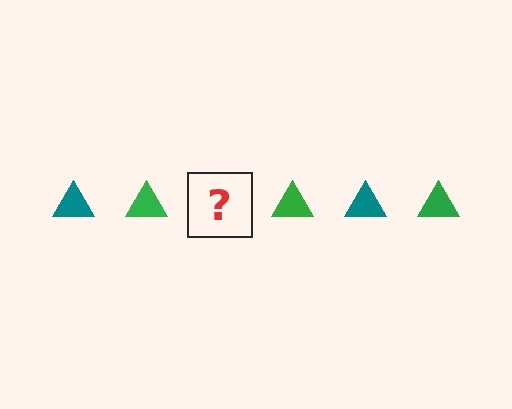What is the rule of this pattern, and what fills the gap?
The rule is that the pattern cycles through teal, green triangles. The gap should be filled with a teal triangle.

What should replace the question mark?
The question mark should be replaced with a teal triangle.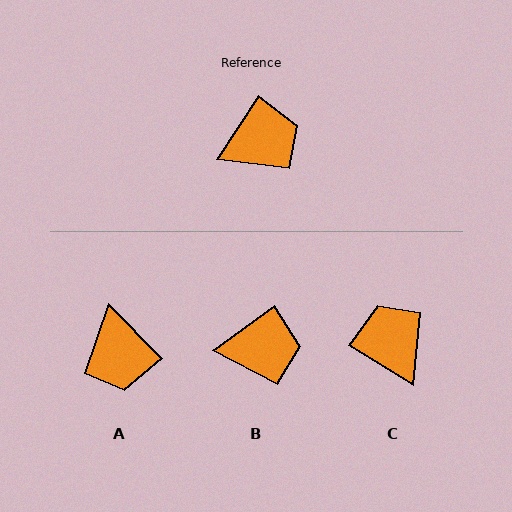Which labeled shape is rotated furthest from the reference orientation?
A, about 102 degrees away.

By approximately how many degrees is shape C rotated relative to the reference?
Approximately 92 degrees counter-clockwise.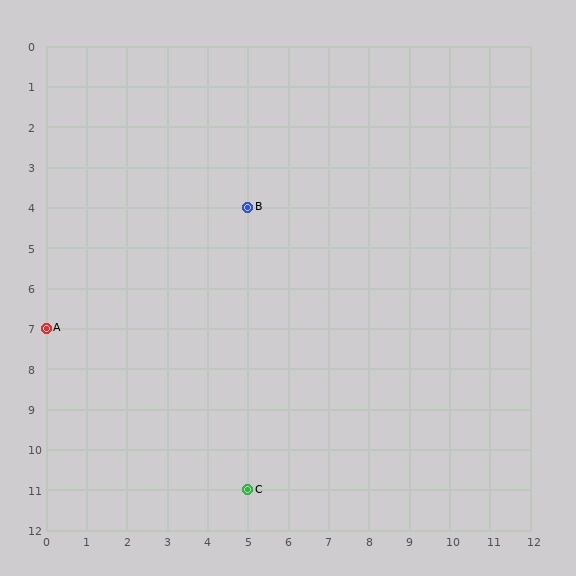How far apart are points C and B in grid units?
Points C and B are 7 rows apart.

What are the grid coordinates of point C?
Point C is at grid coordinates (5, 11).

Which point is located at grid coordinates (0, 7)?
Point A is at (0, 7).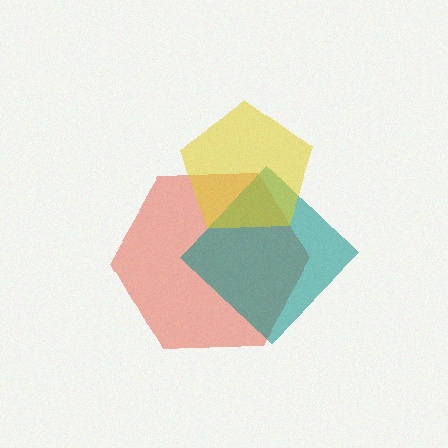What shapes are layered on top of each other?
The layered shapes are: a red hexagon, a teal diamond, a yellow pentagon.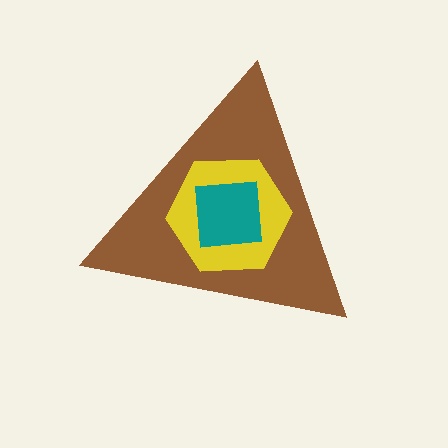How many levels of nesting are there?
3.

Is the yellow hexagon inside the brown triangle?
Yes.